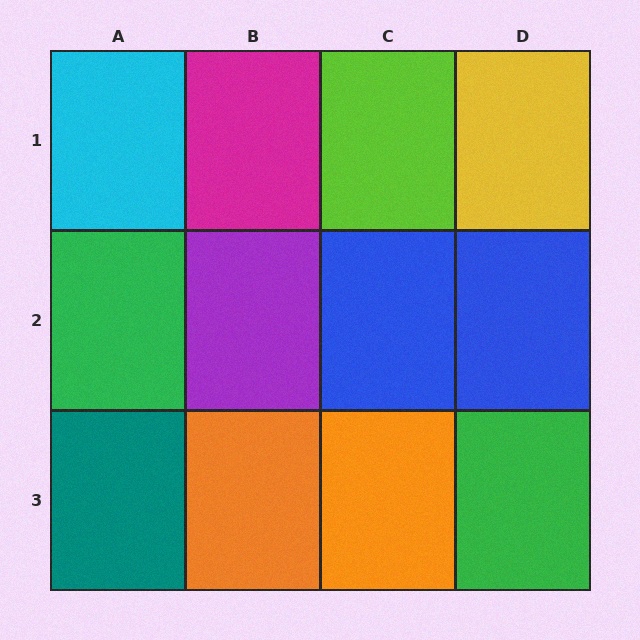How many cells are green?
2 cells are green.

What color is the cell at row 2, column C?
Blue.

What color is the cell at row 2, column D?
Blue.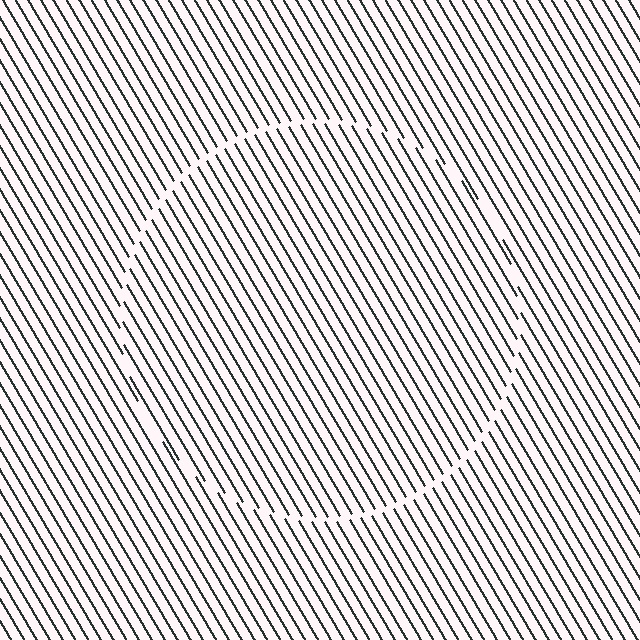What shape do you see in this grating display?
An illusory circle. The interior of the shape contains the same grating, shifted by half a period — the contour is defined by the phase discontinuity where line-ends from the inner and outer gratings abut.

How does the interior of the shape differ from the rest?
The interior of the shape contains the same grating, shifted by half a period — the contour is defined by the phase discontinuity where line-ends from the inner and outer gratings abut.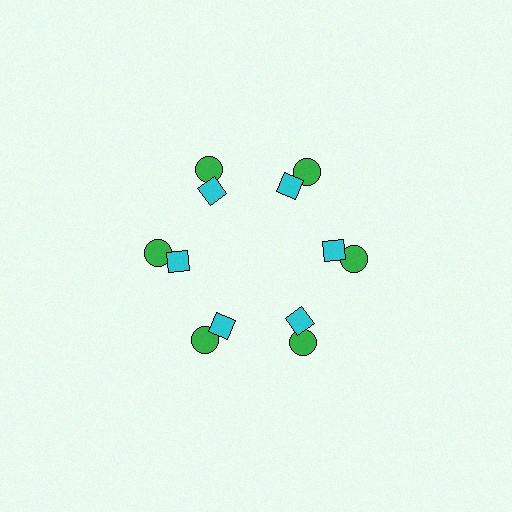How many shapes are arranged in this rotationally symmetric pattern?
There are 12 shapes, arranged in 6 groups of 2.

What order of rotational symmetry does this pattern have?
This pattern has 6-fold rotational symmetry.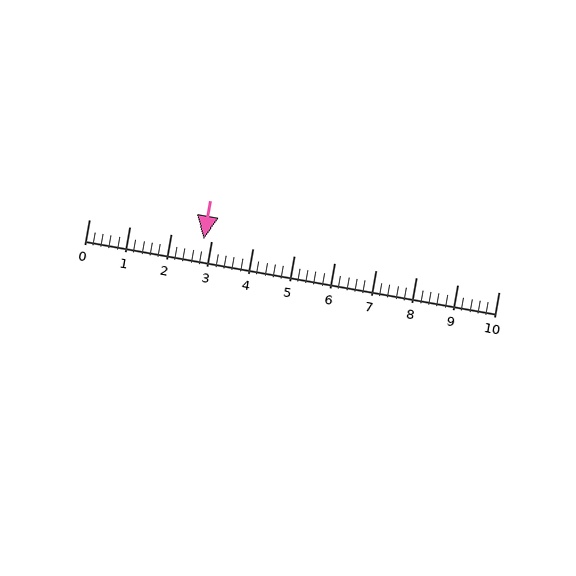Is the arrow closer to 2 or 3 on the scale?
The arrow is closer to 3.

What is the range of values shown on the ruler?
The ruler shows values from 0 to 10.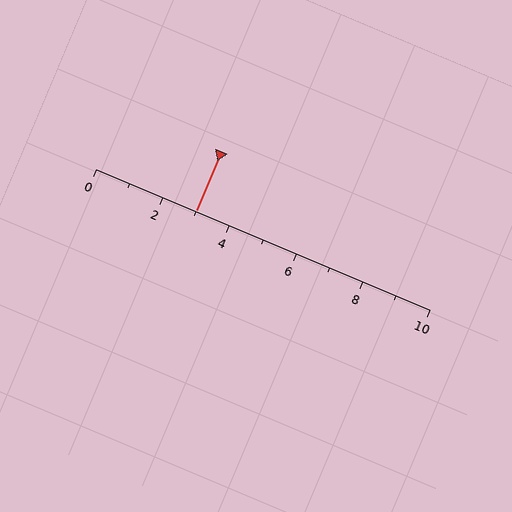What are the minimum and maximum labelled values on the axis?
The axis runs from 0 to 10.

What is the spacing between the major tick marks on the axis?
The major ticks are spaced 2 apart.